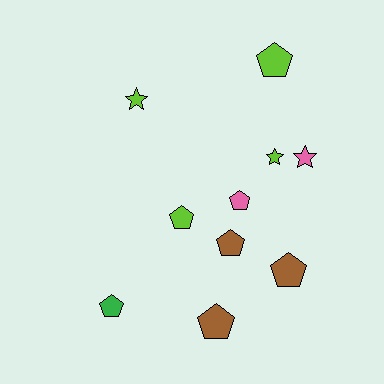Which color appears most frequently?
Lime, with 4 objects.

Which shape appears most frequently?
Pentagon, with 7 objects.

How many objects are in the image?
There are 10 objects.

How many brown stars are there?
There are no brown stars.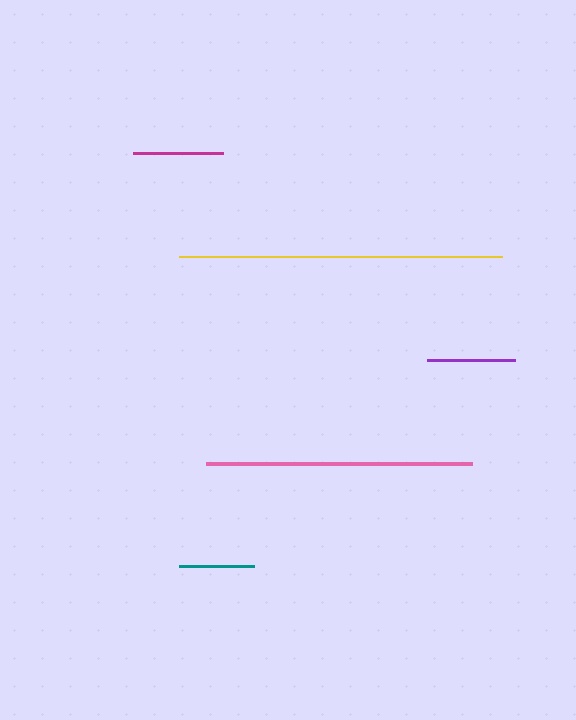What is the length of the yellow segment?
The yellow segment is approximately 323 pixels long.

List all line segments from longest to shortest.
From longest to shortest: yellow, pink, magenta, purple, teal.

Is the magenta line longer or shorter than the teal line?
The magenta line is longer than the teal line.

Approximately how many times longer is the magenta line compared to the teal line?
The magenta line is approximately 1.2 times the length of the teal line.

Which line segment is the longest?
The yellow line is the longest at approximately 323 pixels.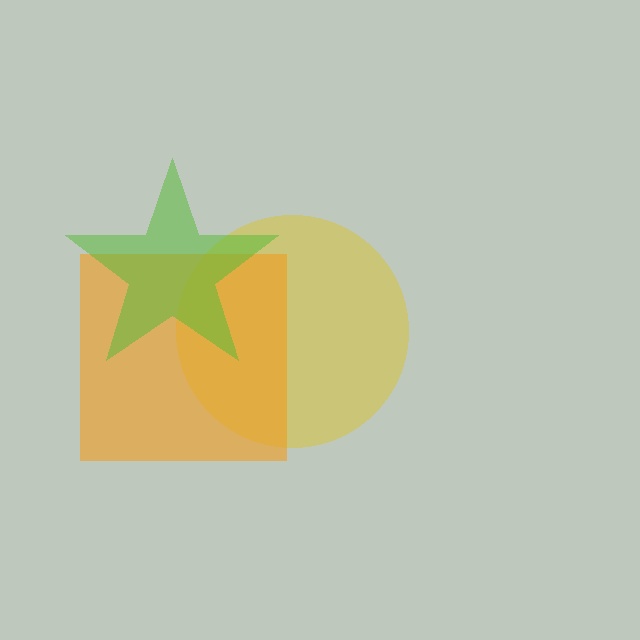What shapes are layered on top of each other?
The layered shapes are: a yellow circle, an orange square, a lime star.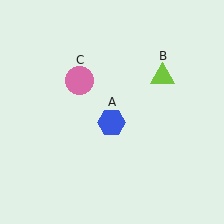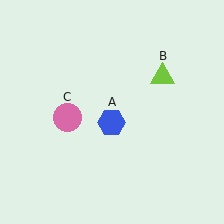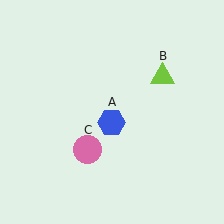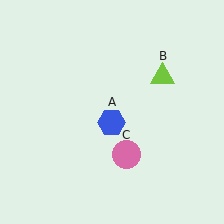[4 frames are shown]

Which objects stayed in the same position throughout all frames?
Blue hexagon (object A) and lime triangle (object B) remained stationary.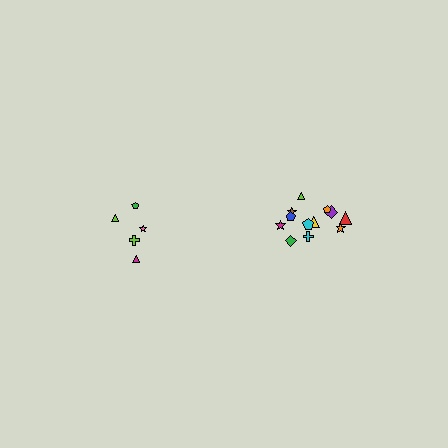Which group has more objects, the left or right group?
The right group.